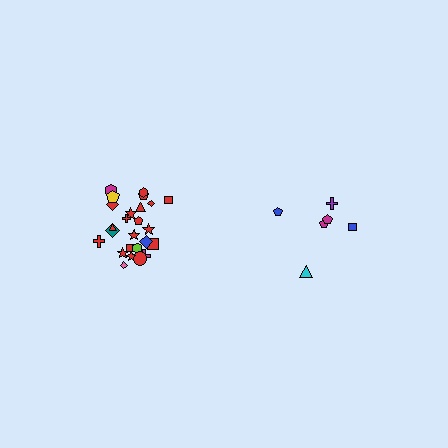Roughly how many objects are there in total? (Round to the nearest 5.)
Roughly 30 objects in total.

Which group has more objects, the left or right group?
The left group.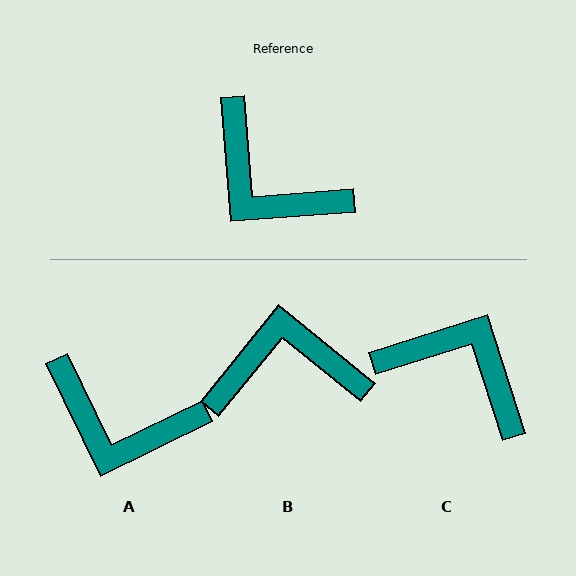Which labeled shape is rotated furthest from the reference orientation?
C, about 167 degrees away.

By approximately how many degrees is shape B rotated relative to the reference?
Approximately 134 degrees clockwise.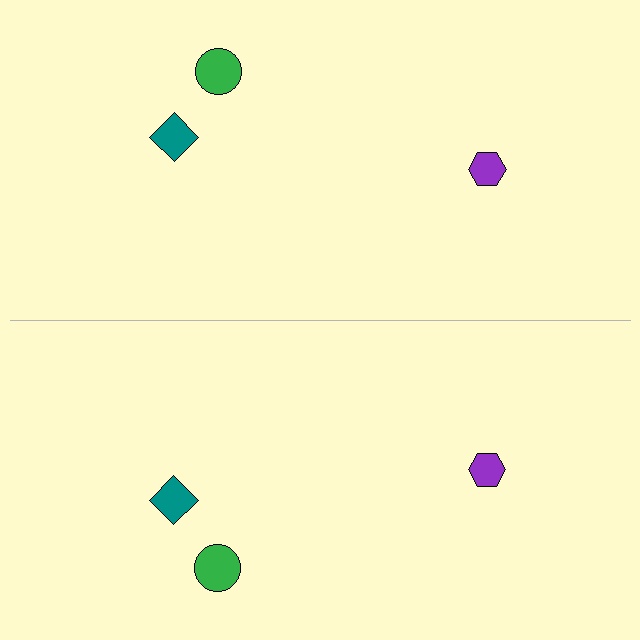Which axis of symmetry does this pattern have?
The pattern has a horizontal axis of symmetry running through the center of the image.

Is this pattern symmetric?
Yes, this pattern has bilateral (reflection) symmetry.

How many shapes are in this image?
There are 6 shapes in this image.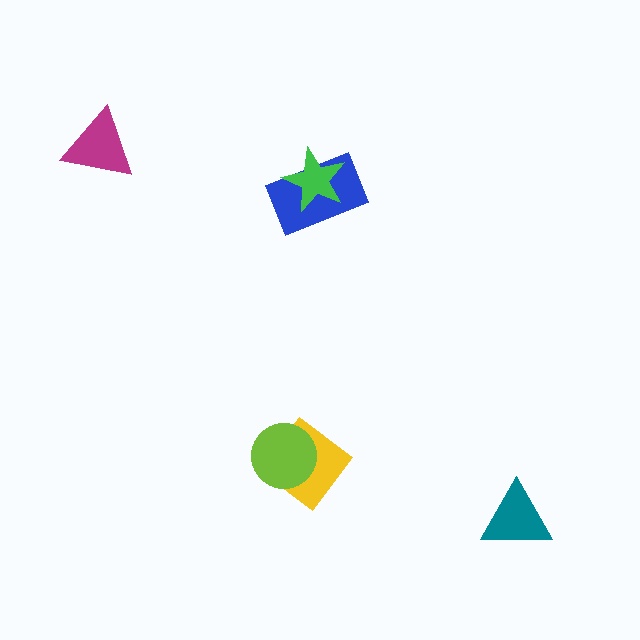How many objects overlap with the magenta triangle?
0 objects overlap with the magenta triangle.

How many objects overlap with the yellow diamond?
1 object overlaps with the yellow diamond.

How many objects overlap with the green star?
1 object overlaps with the green star.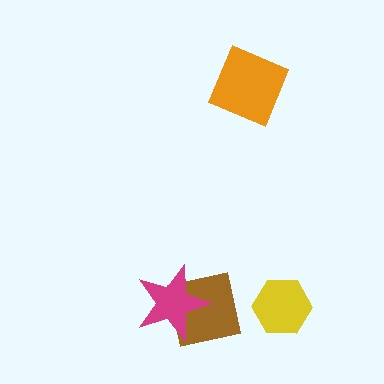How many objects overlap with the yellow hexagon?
0 objects overlap with the yellow hexagon.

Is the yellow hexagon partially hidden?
No, no other shape covers it.